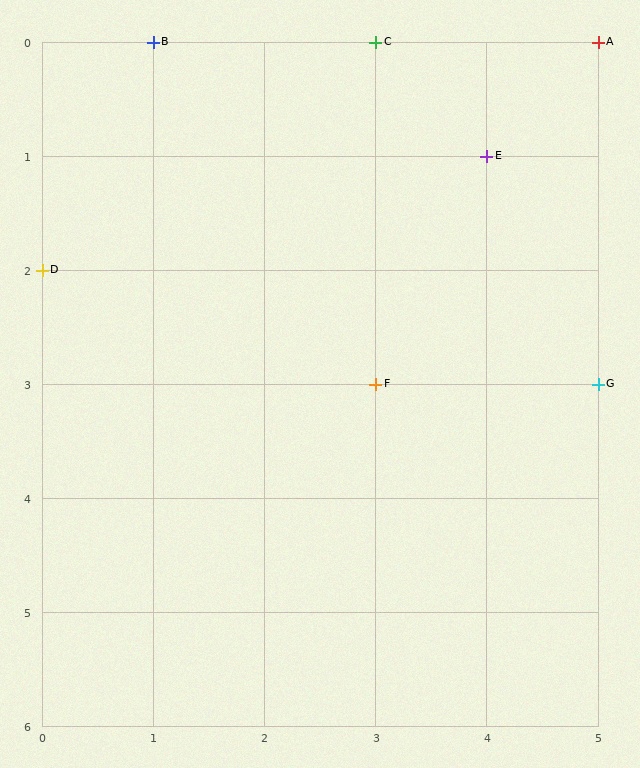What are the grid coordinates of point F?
Point F is at grid coordinates (3, 3).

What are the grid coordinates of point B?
Point B is at grid coordinates (1, 0).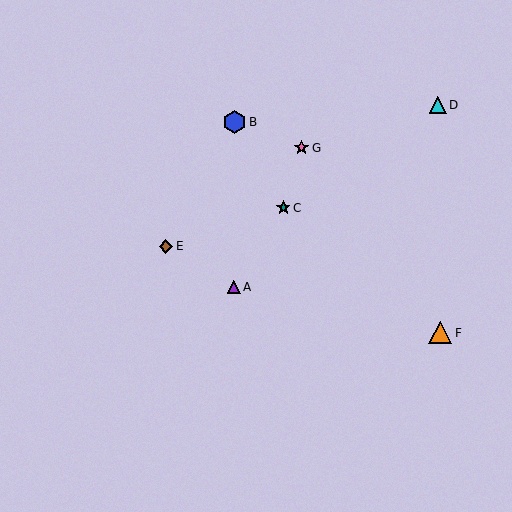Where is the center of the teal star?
The center of the teal star is at (283, 208).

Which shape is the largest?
The blue hexagon (labeled B) is the largest.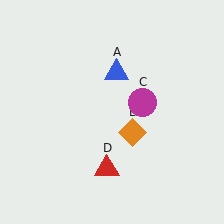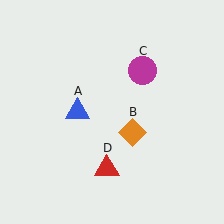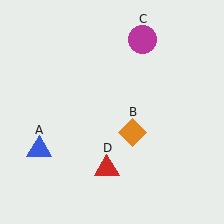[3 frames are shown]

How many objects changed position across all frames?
2 objects changed position: blue triangle (object A), magenta circle (object C).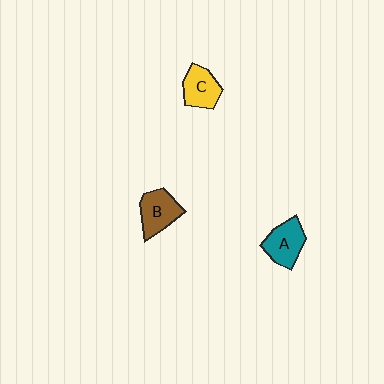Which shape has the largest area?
Shape B (brown).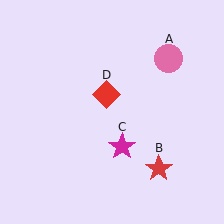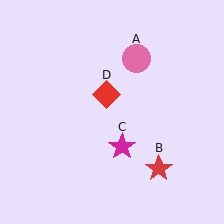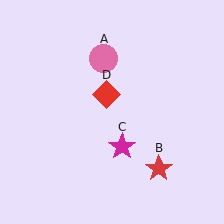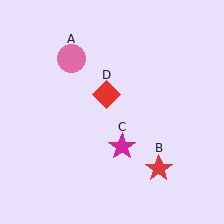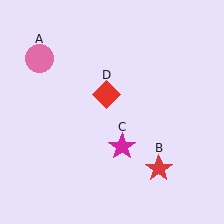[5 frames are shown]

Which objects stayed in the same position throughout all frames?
Red star (object B) and magenta star (object C) and red diamond (object D) remained stationary.